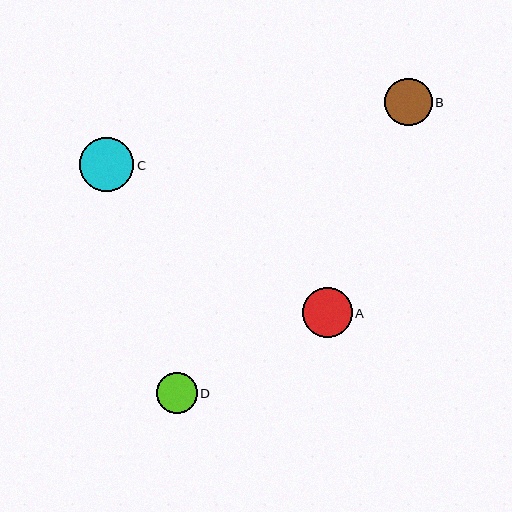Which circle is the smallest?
Circle D is the smallest with a size of approximately 41 pixels.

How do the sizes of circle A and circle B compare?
Circle A and circle B are approximately the same size.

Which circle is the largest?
Circle C is the largest with a size of approximately 54 pixels.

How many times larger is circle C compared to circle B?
Circle C is approximately 1.1 times the size of circle B.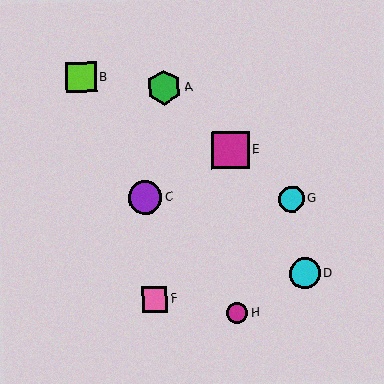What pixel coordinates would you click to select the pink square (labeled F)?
Click at (155, 299) to select the pink square F.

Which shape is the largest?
The magenta square (labeled E) is the largest.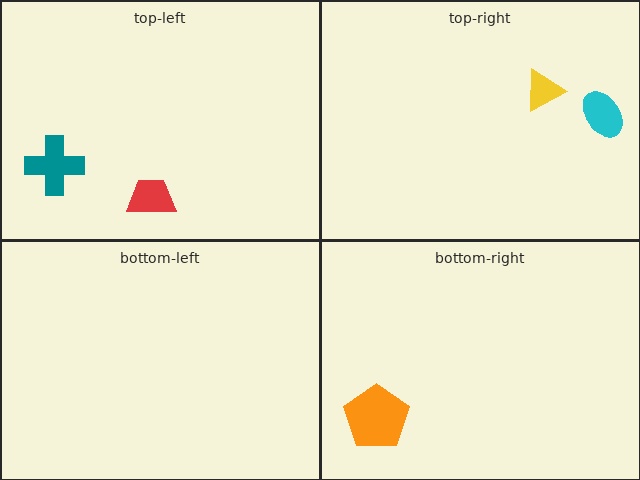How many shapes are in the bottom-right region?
1.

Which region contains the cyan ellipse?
The top-right region.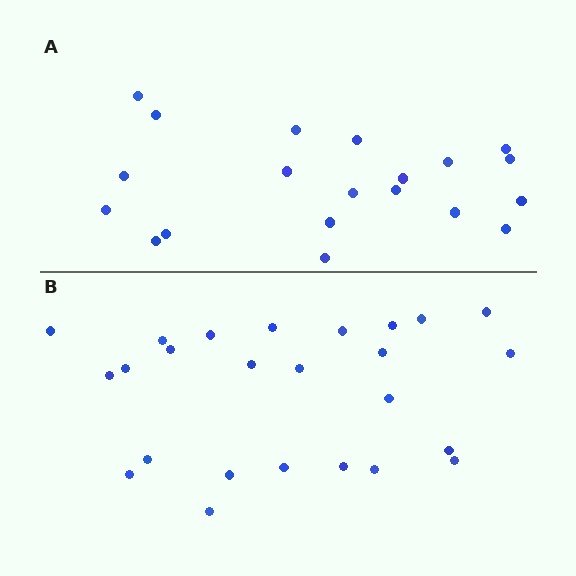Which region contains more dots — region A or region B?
Region B (the bottom region) has more dots.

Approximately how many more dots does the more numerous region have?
Region B has about 5 more dots than region A.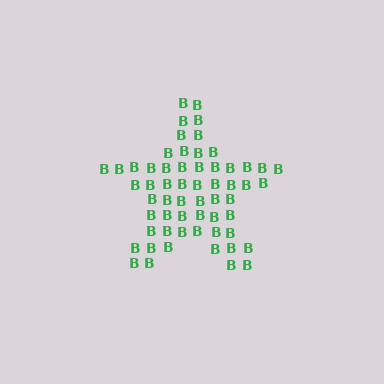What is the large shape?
The large shape is a star.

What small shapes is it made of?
It is made of small letter B's.